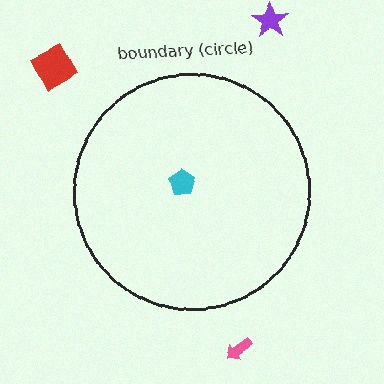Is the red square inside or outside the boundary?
Outside.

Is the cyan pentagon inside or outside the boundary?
Inside.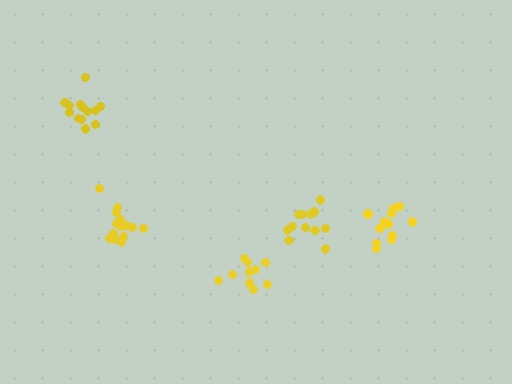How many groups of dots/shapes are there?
There are 5 groups.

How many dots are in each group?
Group 1: 10 dots, Group 2: 12 dots, Group 3: 15 dots, Group 4: 12 dots, Group 5: 13 dots (62 total).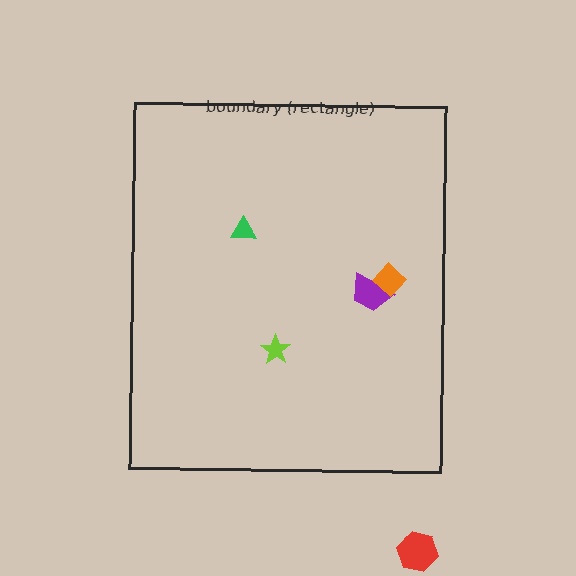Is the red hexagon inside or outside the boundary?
Outside.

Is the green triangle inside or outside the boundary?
Inside.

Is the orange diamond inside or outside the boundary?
Inside.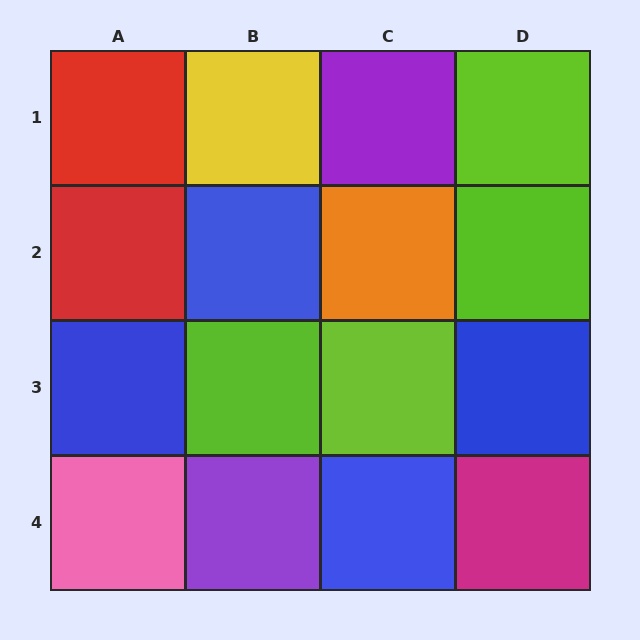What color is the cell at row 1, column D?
Lime.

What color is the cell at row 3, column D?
Blue.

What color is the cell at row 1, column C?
Purple.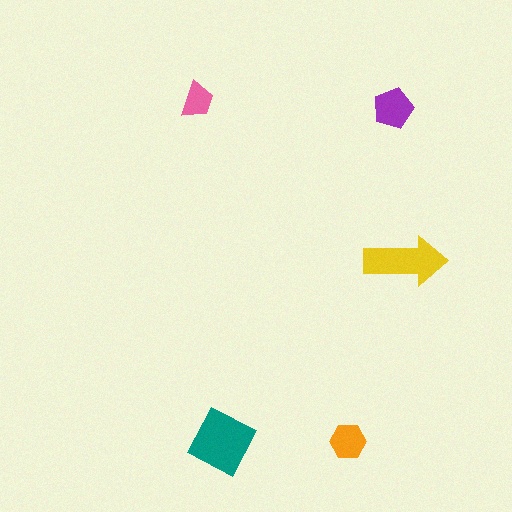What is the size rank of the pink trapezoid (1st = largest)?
5th.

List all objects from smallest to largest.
The pink trapezoid, the orange hexagon, the purple pentagon, the yellow arrow, the teal diamond.